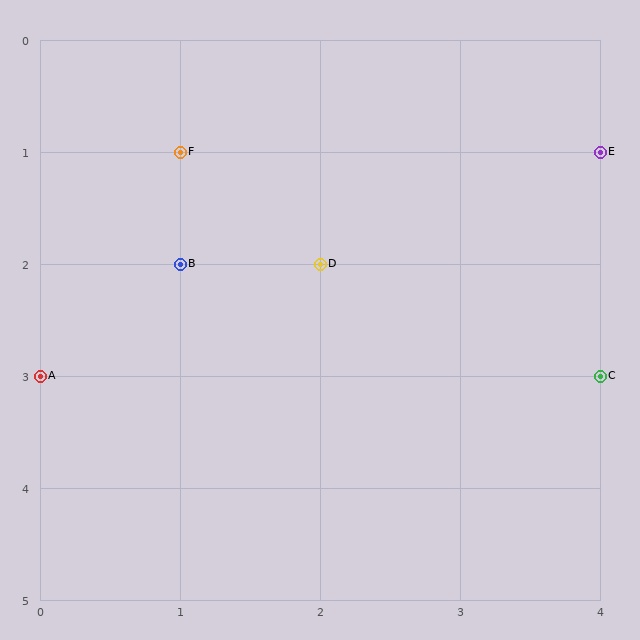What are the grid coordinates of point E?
Point E is at grid coordinates (4, 1).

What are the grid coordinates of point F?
Point F is at grid coordinates (1, 1).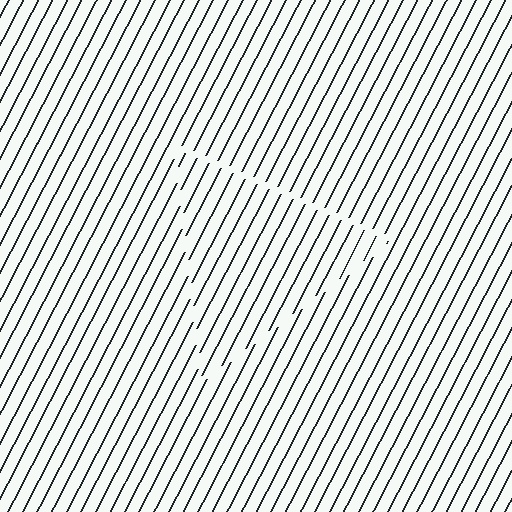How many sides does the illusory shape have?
3 sides — the line-ends trace a triangle.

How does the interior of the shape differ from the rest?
The interior of the shape contains the same grating, shifted by half a period — the contour is defined by the phase discontinuity where line-ends from the inner and outer gratings abut.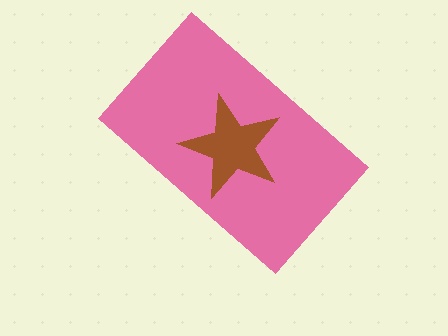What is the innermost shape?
The brown star.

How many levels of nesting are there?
2.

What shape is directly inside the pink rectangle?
The brown star.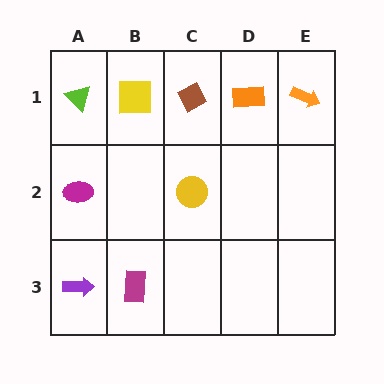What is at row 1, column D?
An orange rectangle.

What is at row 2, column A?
A magenta ellipse.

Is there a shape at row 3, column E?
No, that cell is empty.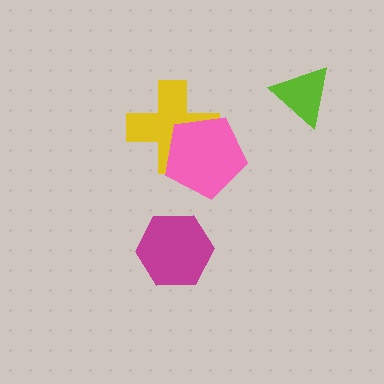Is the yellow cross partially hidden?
Yes, it is partially covered by another shape.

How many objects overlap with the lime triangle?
0 objects overlap with the lime triangle.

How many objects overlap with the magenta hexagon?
0 objects overlap with the magenta hexagon.